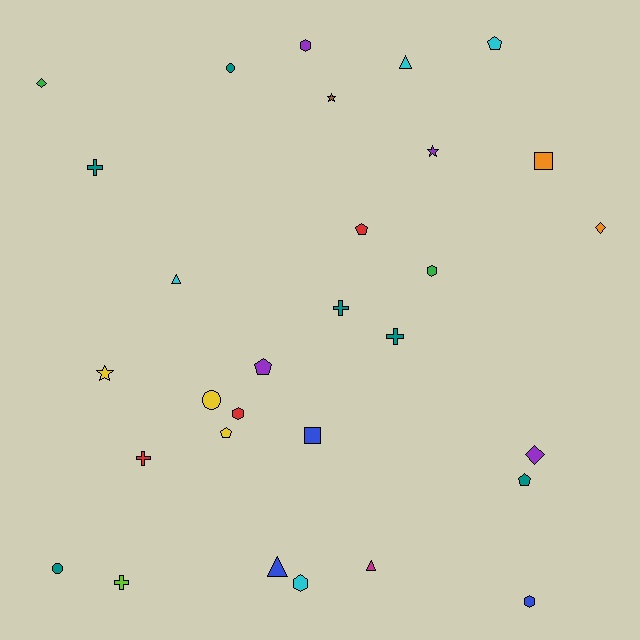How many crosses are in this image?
There are 5 crosses.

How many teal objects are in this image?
There are 6 teal objects.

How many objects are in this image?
There are 30 objects.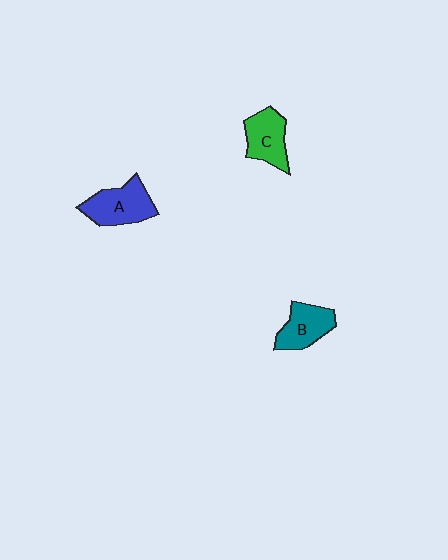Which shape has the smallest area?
Shape B (teal).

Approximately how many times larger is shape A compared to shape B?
Approximately 1.2 times.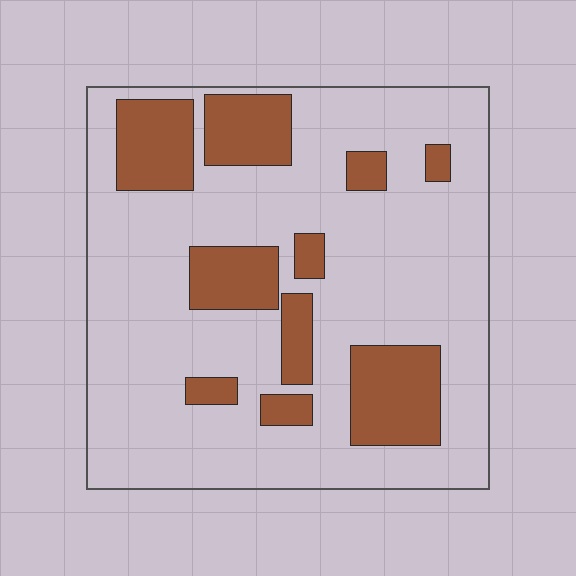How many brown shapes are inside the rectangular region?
10.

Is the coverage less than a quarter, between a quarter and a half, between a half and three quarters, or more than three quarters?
Less than a quarter.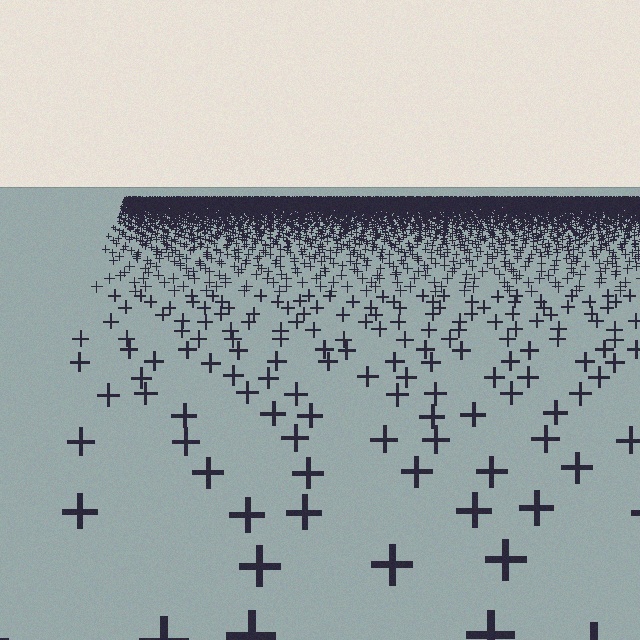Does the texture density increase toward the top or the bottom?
Density increases toward the top.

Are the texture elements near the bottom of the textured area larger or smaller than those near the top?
Larger. Near the bottom, elements are closer to the viewer and appear at a bigger on-screen size.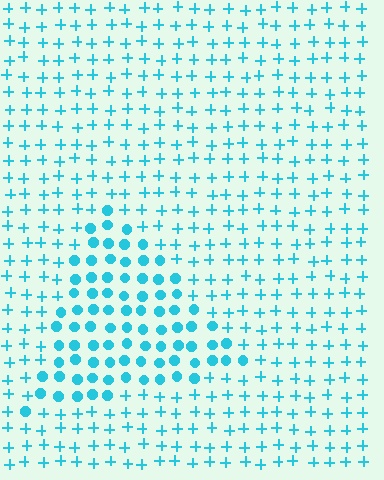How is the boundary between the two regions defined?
The boundary is defined by a change in element shape: circles inside vs. plus signs outside. All elements share the same color and spacing.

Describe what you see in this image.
The image is filled with small cyan elements arranged in a uniform grid. A triangle-shaped region contains circles, while the surrounding area contains plus signs. The boundary is defined purely by the change in element shape.